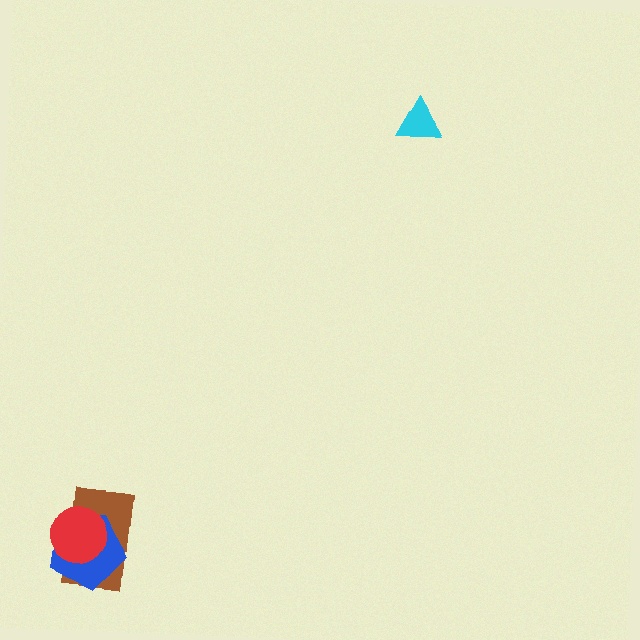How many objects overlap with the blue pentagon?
2 objects overlap with the blue pentagon.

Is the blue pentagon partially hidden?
Yes, it is partially covered by another shape.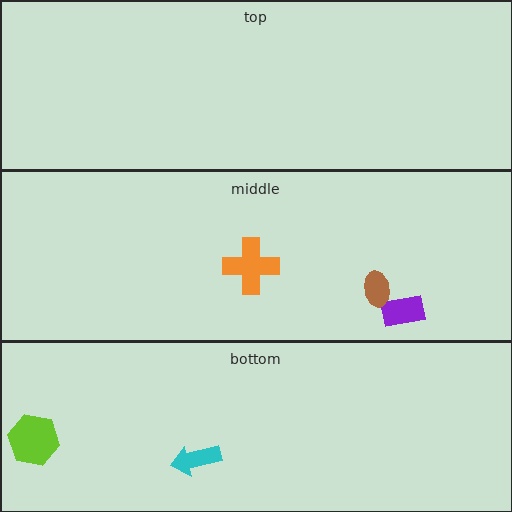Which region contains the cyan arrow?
The bottom region.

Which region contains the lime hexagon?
The bottom region.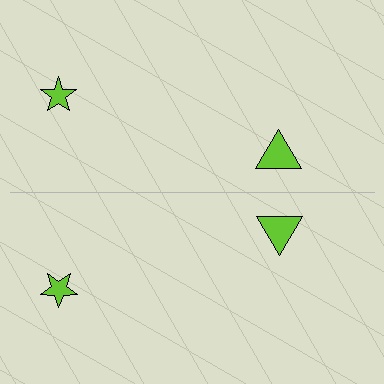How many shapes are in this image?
There are 4 shapes in this image.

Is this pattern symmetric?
Yes, this pattern has bilateral (reflection) symmetry.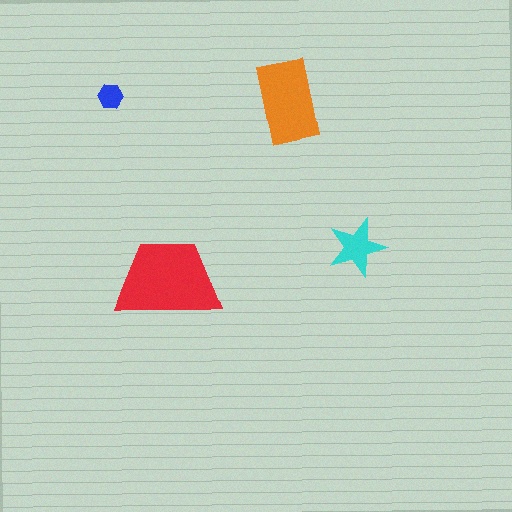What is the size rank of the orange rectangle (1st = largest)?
2nd.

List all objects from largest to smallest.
The red trapezoid, the orange rectangle, the cyan star, the blue hexagon.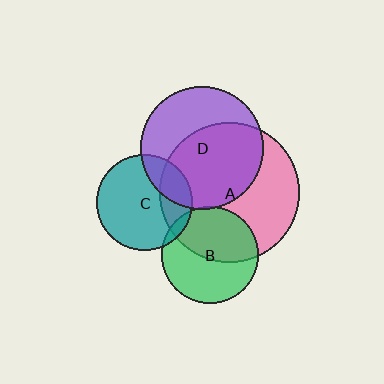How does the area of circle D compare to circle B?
Approximately 1.6 times.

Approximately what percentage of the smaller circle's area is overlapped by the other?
Approximately 50%.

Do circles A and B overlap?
Yes.